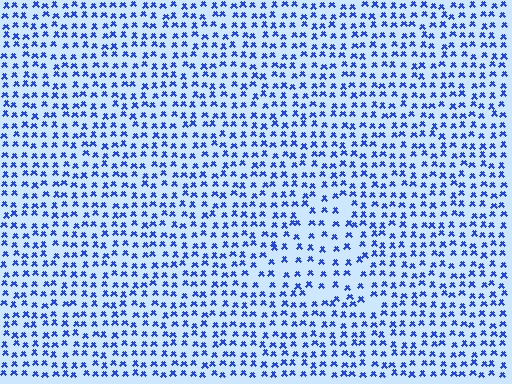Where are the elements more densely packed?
The elements are more densely packed outside the triangle boundary.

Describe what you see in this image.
The image contains small blue elements arranged at two different densities. A triangle-shaped region is visible where the elements are less densely packed than the surrounding area.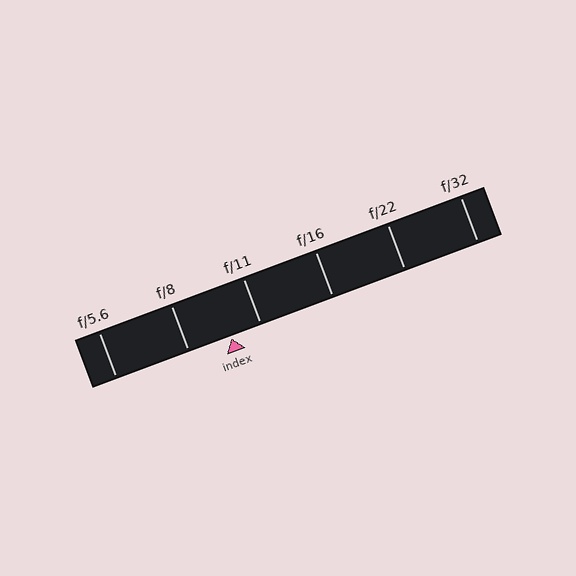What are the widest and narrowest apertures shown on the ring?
The widest aperture shown is f/5.6 and the narrowest is f/32.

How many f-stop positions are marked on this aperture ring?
There are 6 f-stop positions marked.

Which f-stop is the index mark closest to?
The index mark is closest to f/11.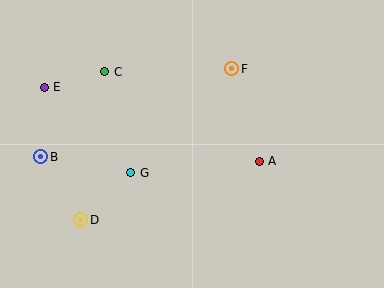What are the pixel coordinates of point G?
Point G is at (131, 173).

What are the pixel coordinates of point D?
Point D is at (81, 220).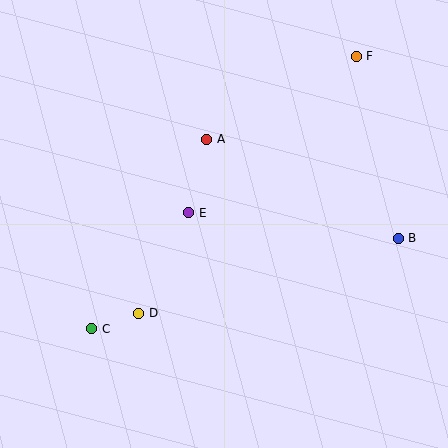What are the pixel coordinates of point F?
Point F is at (356, 56).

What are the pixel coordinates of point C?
Point C is at (92, 329).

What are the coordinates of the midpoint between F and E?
The midpoint between F and E is at (273, 135).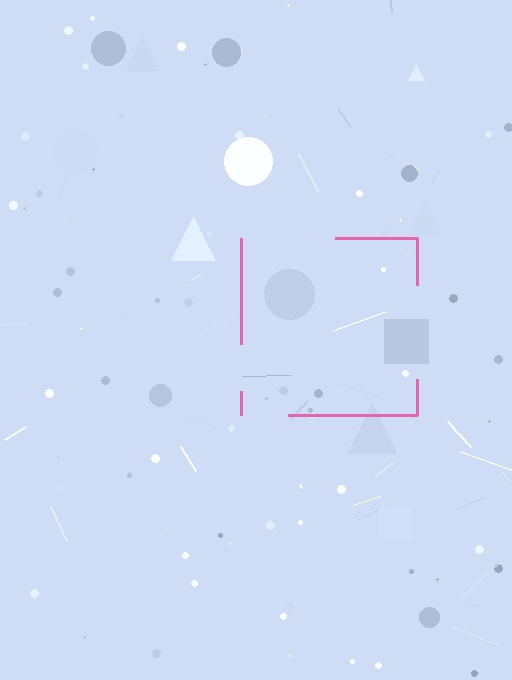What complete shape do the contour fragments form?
The contour fragments form a square.